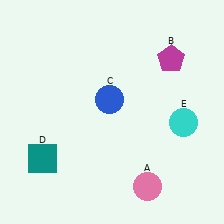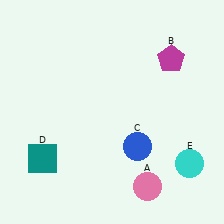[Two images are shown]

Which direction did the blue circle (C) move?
The blue circle (C) moved down.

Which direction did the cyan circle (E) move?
The cyan circle (E) moved down.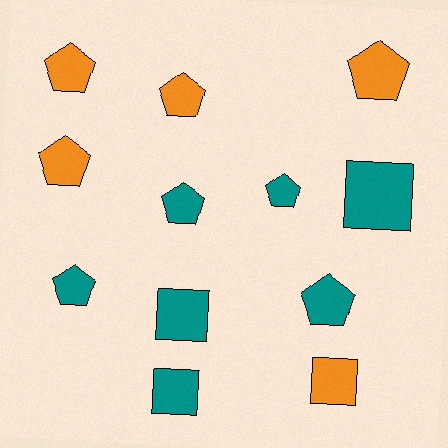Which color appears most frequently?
Teal, with 7 objects.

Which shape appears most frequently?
Pentagon, with 8 objects.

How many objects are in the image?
There are 12 objects.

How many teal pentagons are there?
There are 4 teal pentagons.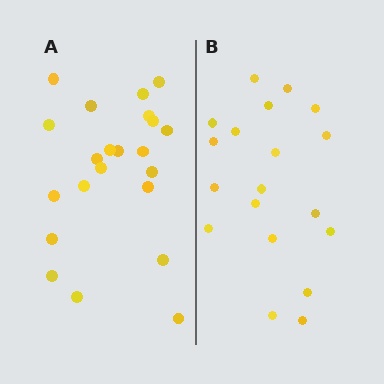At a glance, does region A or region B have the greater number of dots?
Region A (the left region) has more dots.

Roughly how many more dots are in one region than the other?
Region A has just a few more — roughly 2 or 3 more dots than region B.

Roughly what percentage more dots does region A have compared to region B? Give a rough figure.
About 15% more.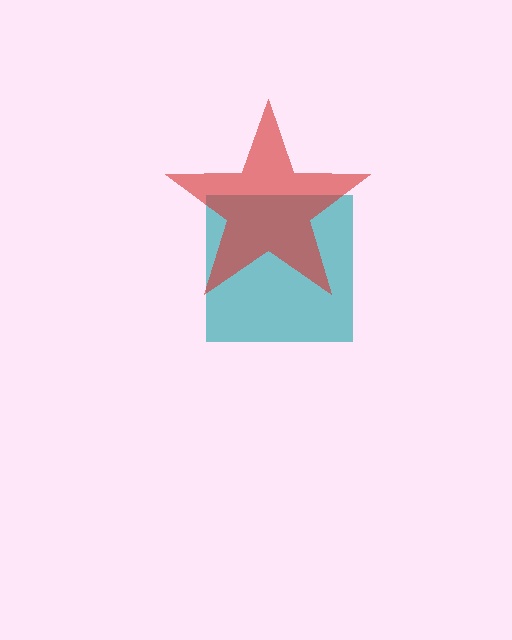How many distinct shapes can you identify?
There are 2 distinct shapes: a teal square, a red star.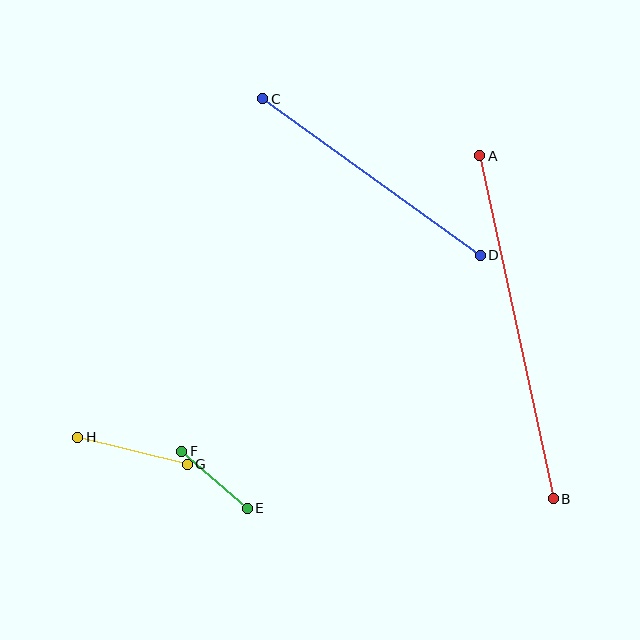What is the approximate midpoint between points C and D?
The midpoint is at approximately (371, 177) pixels.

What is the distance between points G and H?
The distance is approximately 113 pixels.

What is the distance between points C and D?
The distance is approximately 268 pixels.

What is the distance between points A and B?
The distance is approximately 351 pixels.